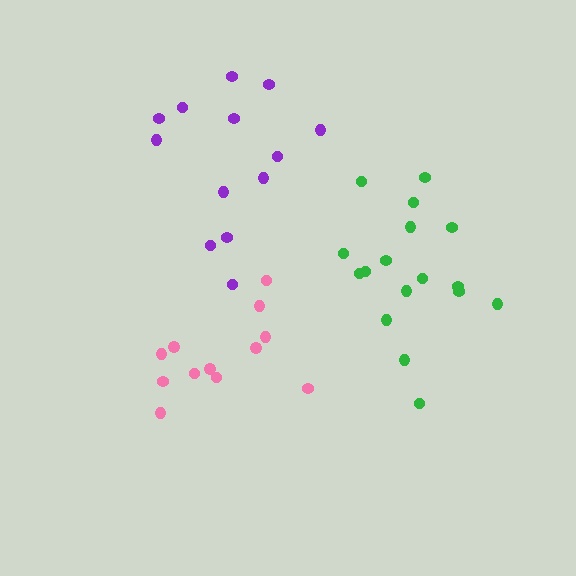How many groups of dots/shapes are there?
There are 3 groups.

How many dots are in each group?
Group 1: 17 dots, Group 2: 12 dots, Group 3: 13 dots (42 total).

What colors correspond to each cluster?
The clusters are colored: green, pink, purple.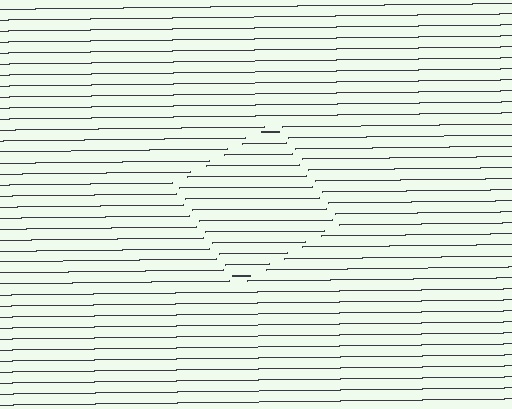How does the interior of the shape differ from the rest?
The interior of the shape contains the same grating, shifted by half a period — the contour is defined by the phase discontinuity where line-ends from the inner and outer gratings abut.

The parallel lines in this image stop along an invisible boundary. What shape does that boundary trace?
An illusory square. The interior of the shape contains the same grating, shifted by half a period — the contour is defined by the phase discontinuity where line-ends from the inner and outer gratings abut.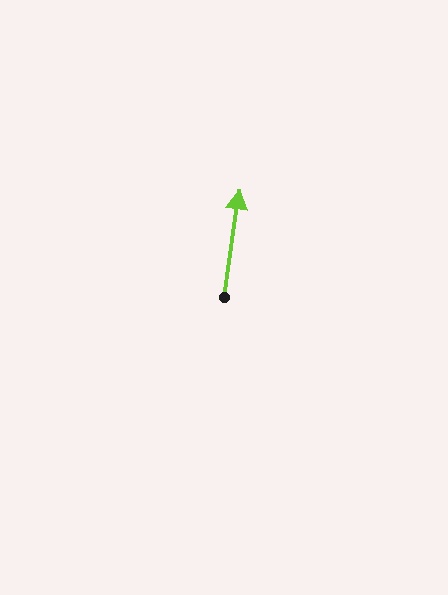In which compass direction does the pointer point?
North.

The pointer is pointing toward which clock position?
Roughly 12 o'clock.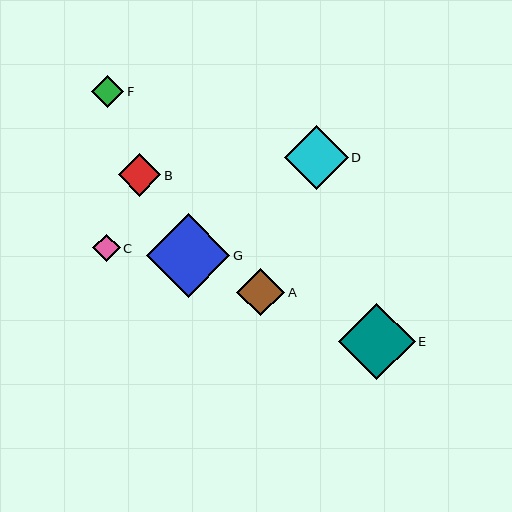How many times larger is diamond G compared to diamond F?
Diamond G is approximately 2.6 times the size of diamond F.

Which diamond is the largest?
Diamond G is the largest with a size of approximately 84 pixels.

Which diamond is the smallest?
Diamond C is the smallest with a size of approximately 27 pixels.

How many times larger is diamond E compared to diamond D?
Diamond E is approximately 1.2 times the size of diamond D.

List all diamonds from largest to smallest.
From largest to smallest: G, E, D, A, B, F, C.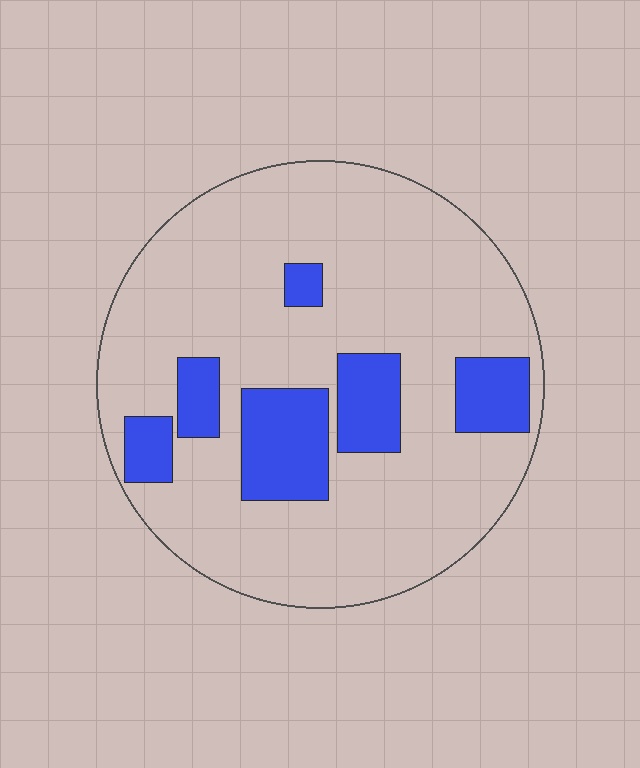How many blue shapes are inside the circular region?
6.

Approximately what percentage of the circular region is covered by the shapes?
Approximately 20%.